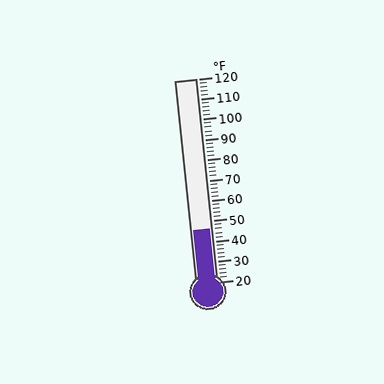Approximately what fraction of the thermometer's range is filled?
The thermometer is filled to approximately 25% of its range.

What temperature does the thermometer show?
The thermometer shows approximately 46°F.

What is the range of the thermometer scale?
The thermometer scale ranges from 20°F to 120°F.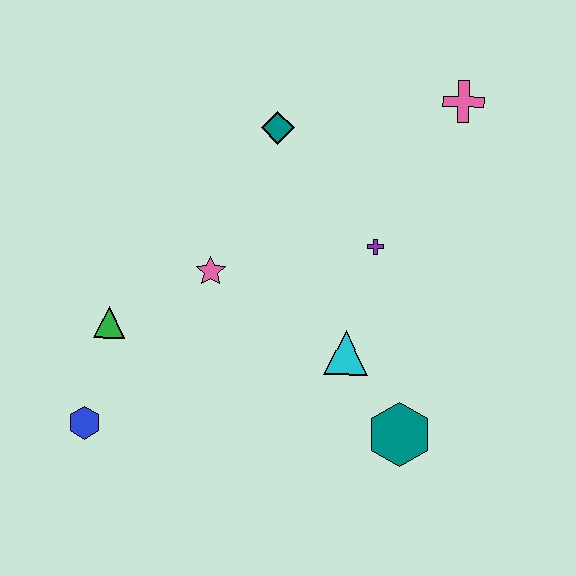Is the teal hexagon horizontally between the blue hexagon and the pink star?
No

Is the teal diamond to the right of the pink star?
Yes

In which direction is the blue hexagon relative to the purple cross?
The blue hexagon is to the left of the purple cross.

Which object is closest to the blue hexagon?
The green triangle is closest to the blue hexagon.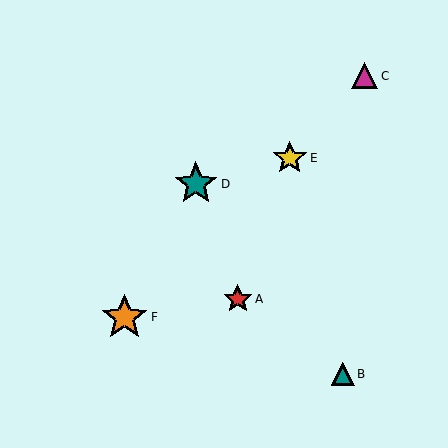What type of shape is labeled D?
Shape D is a teal star.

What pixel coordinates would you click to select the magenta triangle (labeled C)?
Click at (365, 76) to select the magenta triangle C.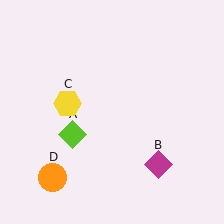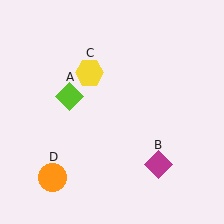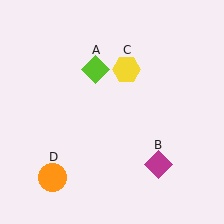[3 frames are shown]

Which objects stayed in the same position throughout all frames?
Magenta diamond (object B) and orange circle (object D) remained stationary.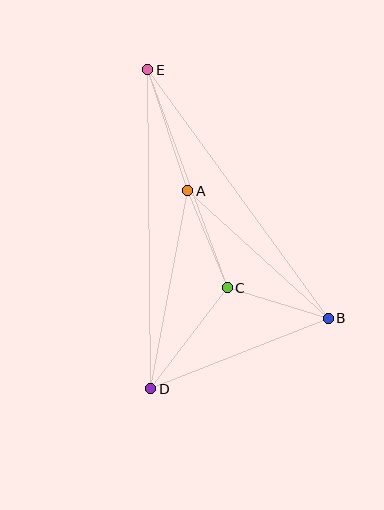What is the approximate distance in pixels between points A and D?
The distance between A and D is approximately 201 pixels.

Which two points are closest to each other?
Points A and C are closest to each other.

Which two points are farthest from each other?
Points D and E are farthest from each other.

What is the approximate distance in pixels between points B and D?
The distance between B and D is approximately 191 pixels.